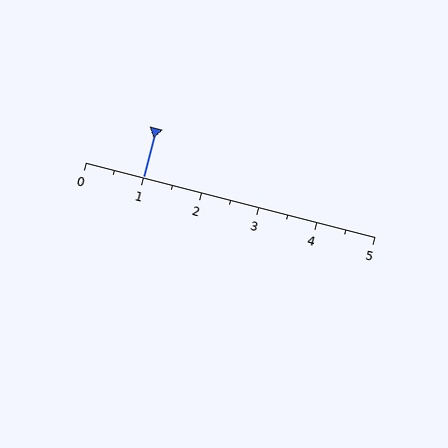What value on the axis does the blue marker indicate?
The marker indicates approximately 1.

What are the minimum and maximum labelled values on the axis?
The axis runs from 0 to 5.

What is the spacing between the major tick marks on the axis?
The major ticks are spaced 1 apart.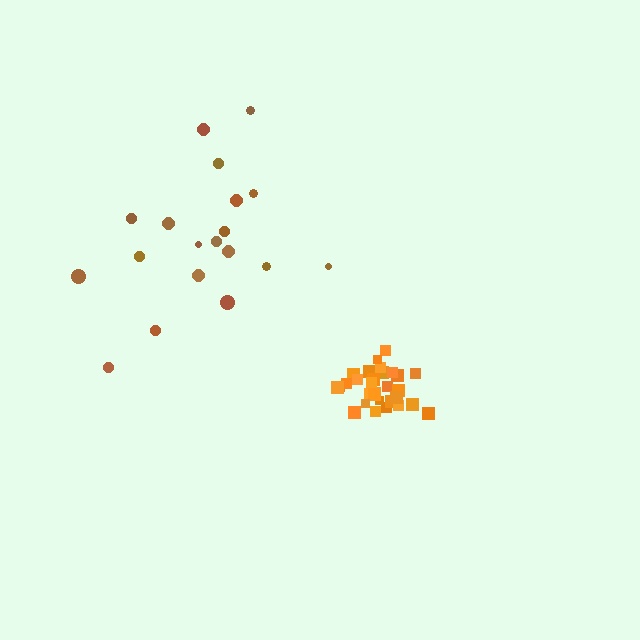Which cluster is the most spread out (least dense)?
Brown.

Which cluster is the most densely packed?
Orange.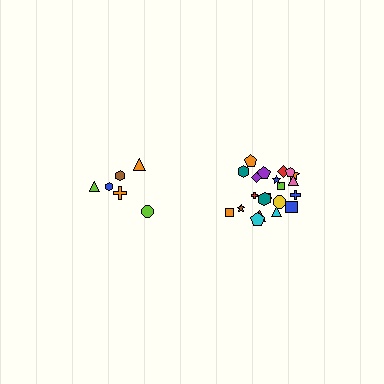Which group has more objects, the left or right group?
The right group.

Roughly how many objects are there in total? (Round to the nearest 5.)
Roughly 30 objects in total.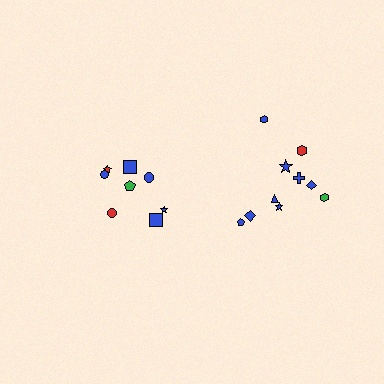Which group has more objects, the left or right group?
The right group.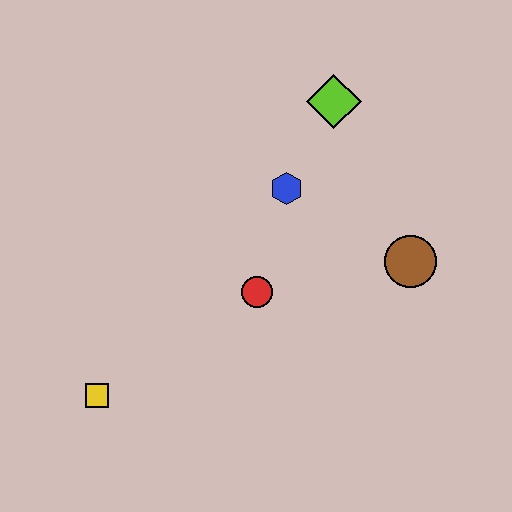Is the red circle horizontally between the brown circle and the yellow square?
Yes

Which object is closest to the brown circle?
The blue hexagon is closest to the brown circle.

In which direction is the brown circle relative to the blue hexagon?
The brown circle is to the right of the blue hexagon.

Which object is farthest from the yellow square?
The lime diamond is farthest from the yellow square.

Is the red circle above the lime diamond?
No